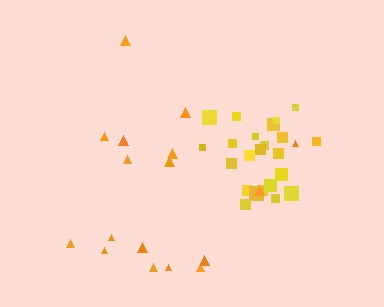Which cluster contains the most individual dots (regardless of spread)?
Yellow (23).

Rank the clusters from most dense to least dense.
yellow, orange.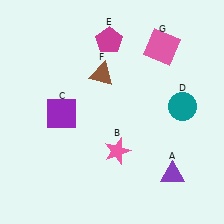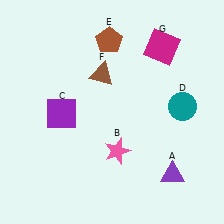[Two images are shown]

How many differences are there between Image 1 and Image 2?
There are 2 differences between the two images.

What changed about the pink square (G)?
In Image 1, G is pink. In Image 2, it changed to magenta.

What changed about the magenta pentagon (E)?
In Image 1, E is magenta. In Image 2, it changed to brown.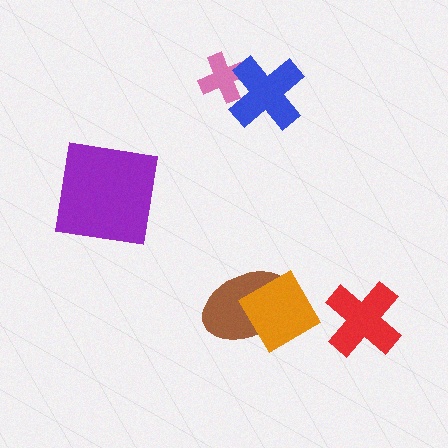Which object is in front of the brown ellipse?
The orange diamond is in front of the brown ellipse.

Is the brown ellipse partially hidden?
Yes, it is partially covered by another shape.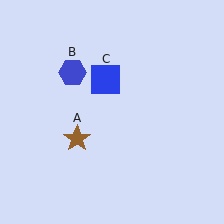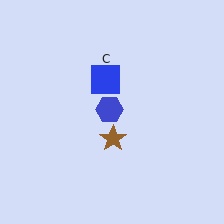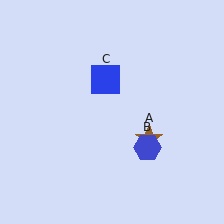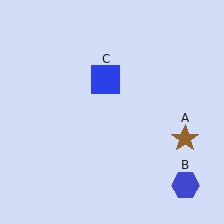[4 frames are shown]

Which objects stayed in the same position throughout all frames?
Blue square (object C) remained stationary.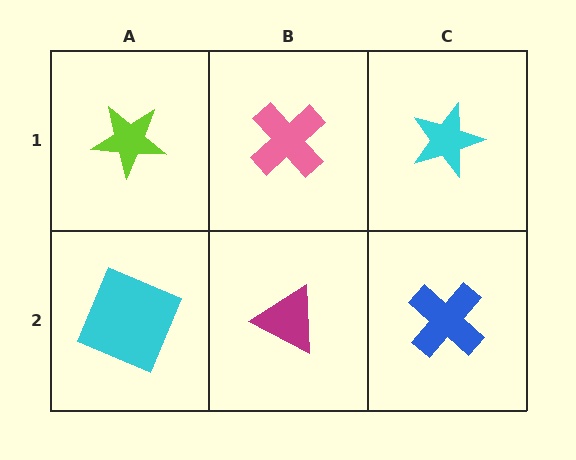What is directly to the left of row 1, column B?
A lime star.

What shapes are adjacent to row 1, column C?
A blue cross (row 2, column C), a pink cross (row 1, column B).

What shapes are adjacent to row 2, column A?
A lime star (row 1, column A), a magenta triangle (row 2, column B).